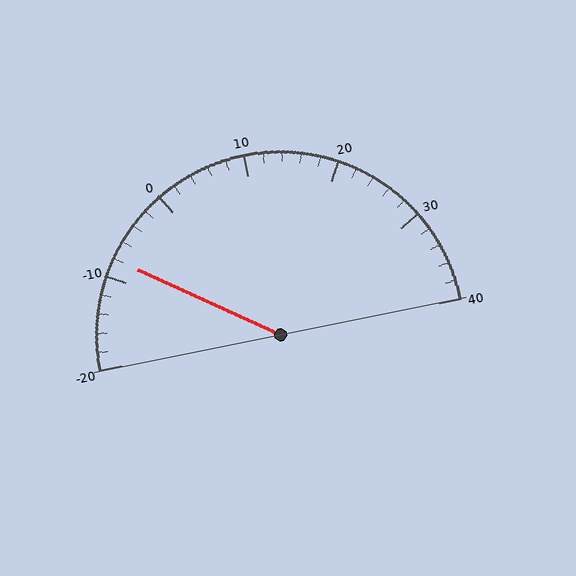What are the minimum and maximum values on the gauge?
The gauge ranges from -20 to 40.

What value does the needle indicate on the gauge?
The needle indicates approximately -8.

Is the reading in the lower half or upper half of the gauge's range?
The reading is in the lower half of the range (-20 to 40).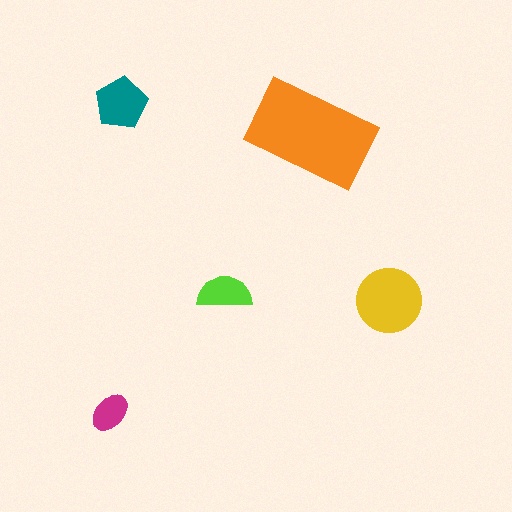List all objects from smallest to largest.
The magenta ellipse, the lime semicircle, the teal pentagon, the yellow circle, the orange rectangle.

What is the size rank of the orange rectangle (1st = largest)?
1st.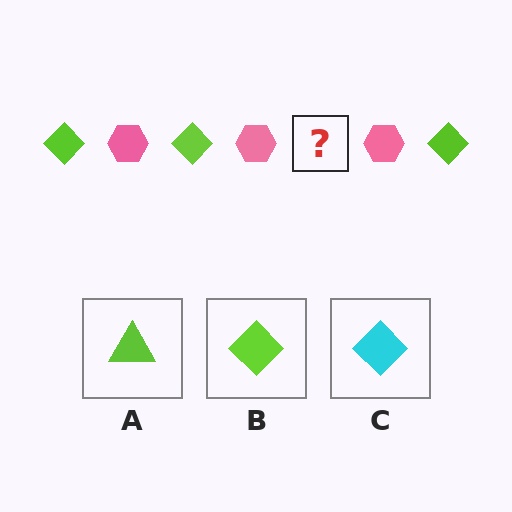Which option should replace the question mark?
Option B.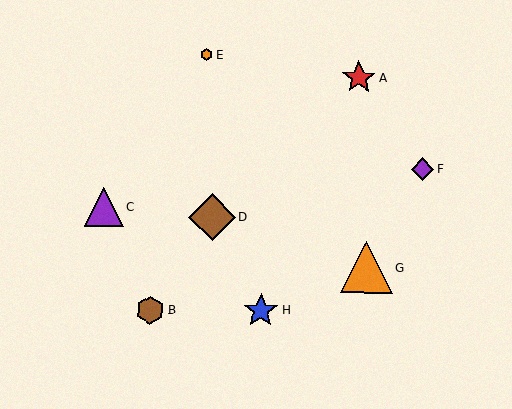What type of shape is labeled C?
Shape C is a purple triangle.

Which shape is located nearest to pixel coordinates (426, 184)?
The purple diamond (labeled F) at (423, 169) is nearest to that location.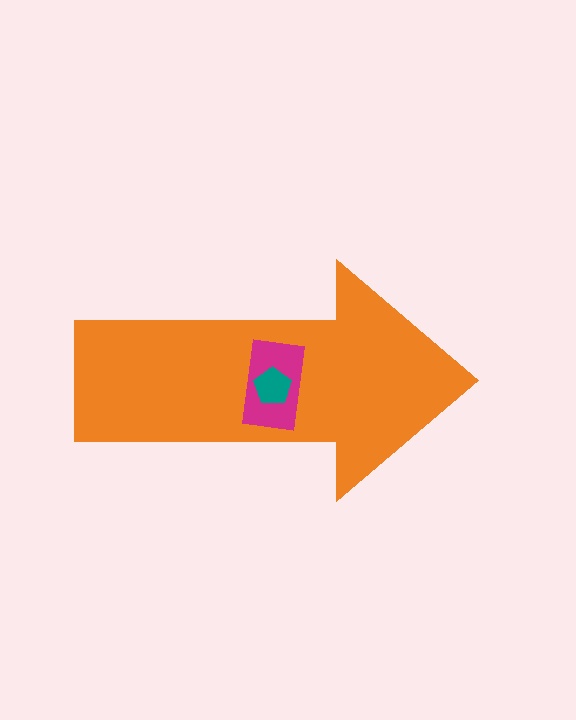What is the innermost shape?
The teal pentagon.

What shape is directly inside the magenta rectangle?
The teal pentagon.